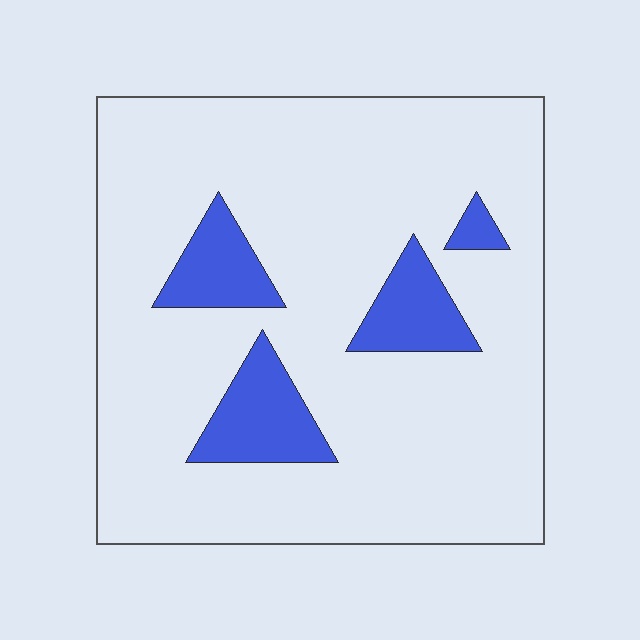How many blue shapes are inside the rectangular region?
4.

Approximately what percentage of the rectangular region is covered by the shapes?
Approximately 15%.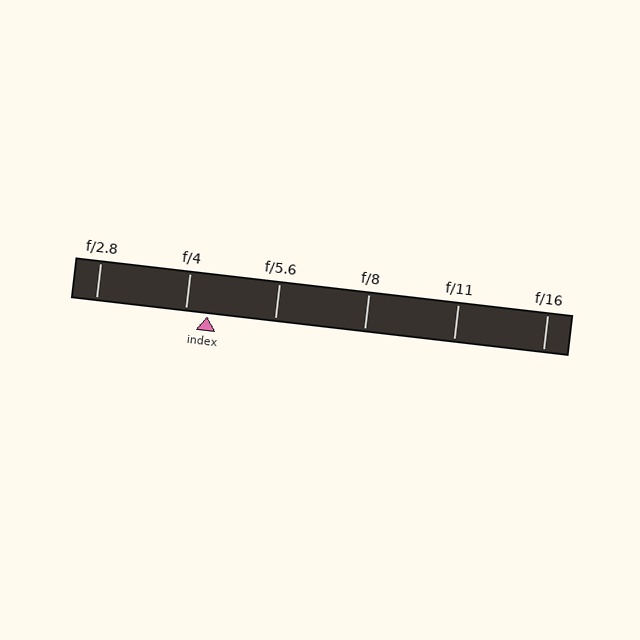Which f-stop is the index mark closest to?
The index mark is closest to f/4.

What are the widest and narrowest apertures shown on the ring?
The widest aperture shown is f/2.8 and the narrowest is f/16.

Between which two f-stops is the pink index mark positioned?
The index mark is between f/4 and f/5.6.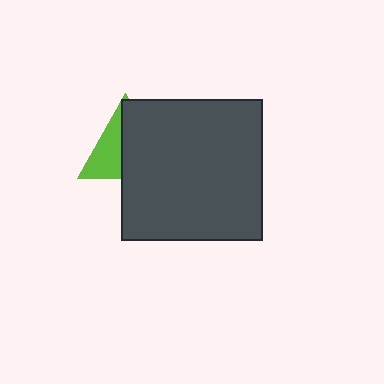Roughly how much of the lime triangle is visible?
A small part of it is visible (roughly 42%).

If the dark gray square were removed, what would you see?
You would see the complete lime triangle.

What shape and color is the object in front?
The object in front is a dark gray square.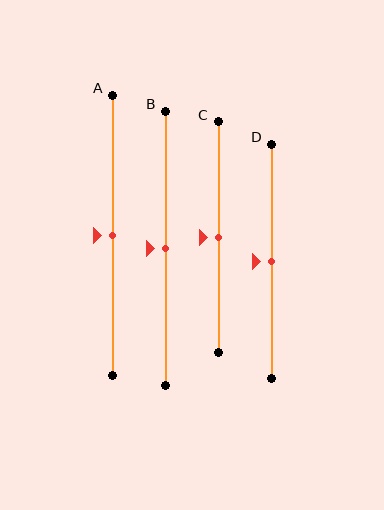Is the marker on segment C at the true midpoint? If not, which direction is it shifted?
Yes, the marker on segment C is at the true midpoint.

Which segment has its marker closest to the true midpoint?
Segment A has its marker closest to the true midpoint.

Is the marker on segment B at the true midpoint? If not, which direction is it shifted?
Yes, the marker on segment B is at the true midpoint.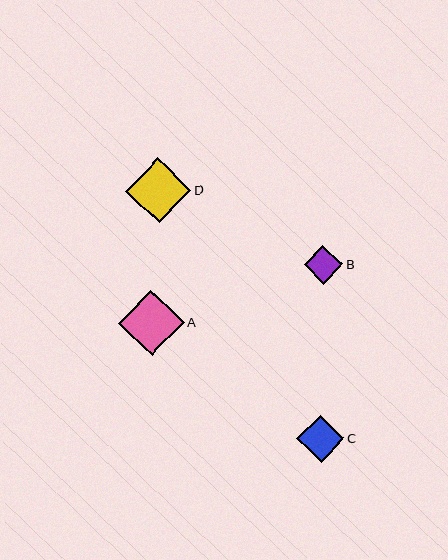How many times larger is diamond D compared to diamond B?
Diamond D is approximately 1.7 times the size of diamond B.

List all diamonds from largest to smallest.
From largest to smallest: A, D, C, B.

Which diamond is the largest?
Diamond A is the largest with a size of approximately 66 pixels.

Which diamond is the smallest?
Diamond B is the smallest with a size of approximately 39 pixels.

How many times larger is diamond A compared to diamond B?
Diamond A is approximately 1.7 times the size of diamond B.